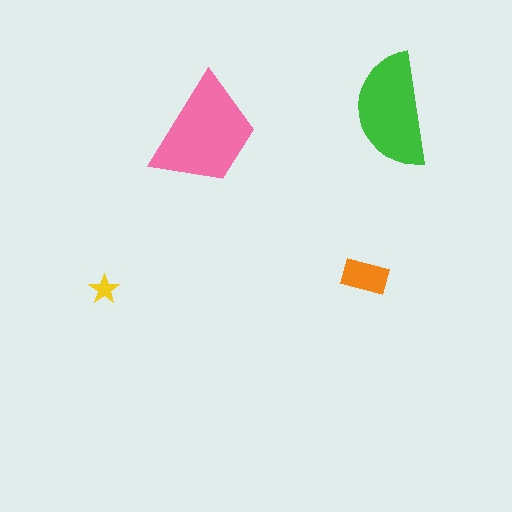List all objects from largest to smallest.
The pink trapezoid, the green semicircle, the orange rectangle, the yellow star.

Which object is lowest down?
The yellow star is bottommost.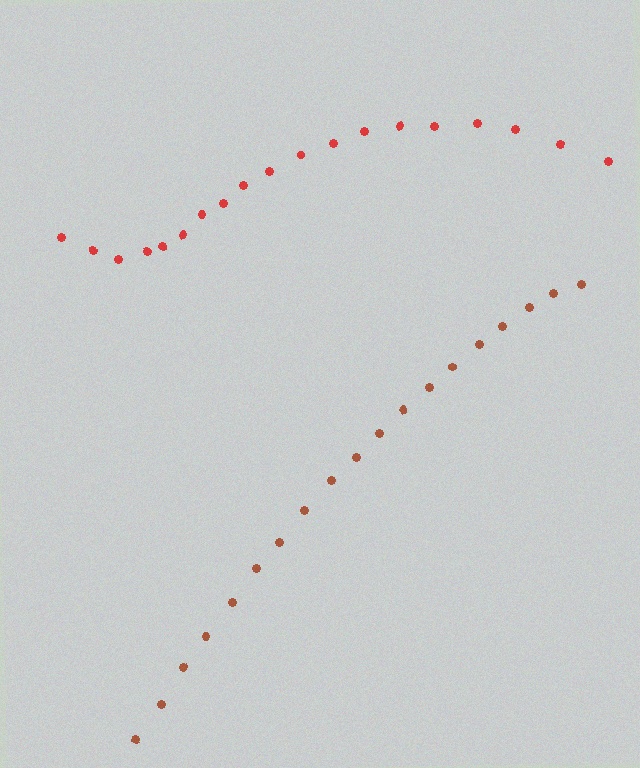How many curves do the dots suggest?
There are 2 distinct paths.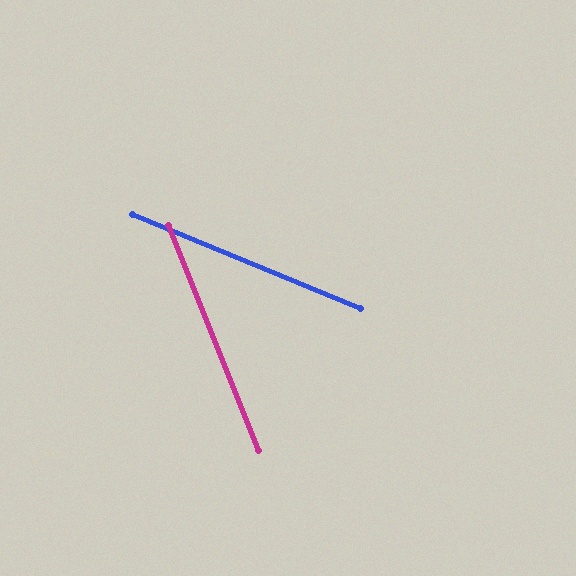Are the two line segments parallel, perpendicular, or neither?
Neither parallel nor perpendicular — they differ by about 46°.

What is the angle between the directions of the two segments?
Approximately 46 degrees.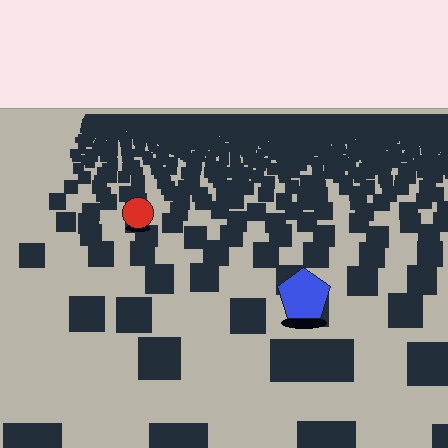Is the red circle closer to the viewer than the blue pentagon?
No. The blue pentagon is closer — you can tell from the texture gradient: the ground texture is coarser near it.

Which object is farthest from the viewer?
The red circle is farthest from the viewer. It appears smaller and the ground texture around it is denser.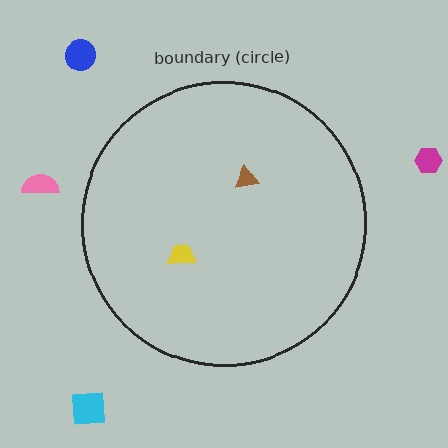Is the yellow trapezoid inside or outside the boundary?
Inside.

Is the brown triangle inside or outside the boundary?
Inside.